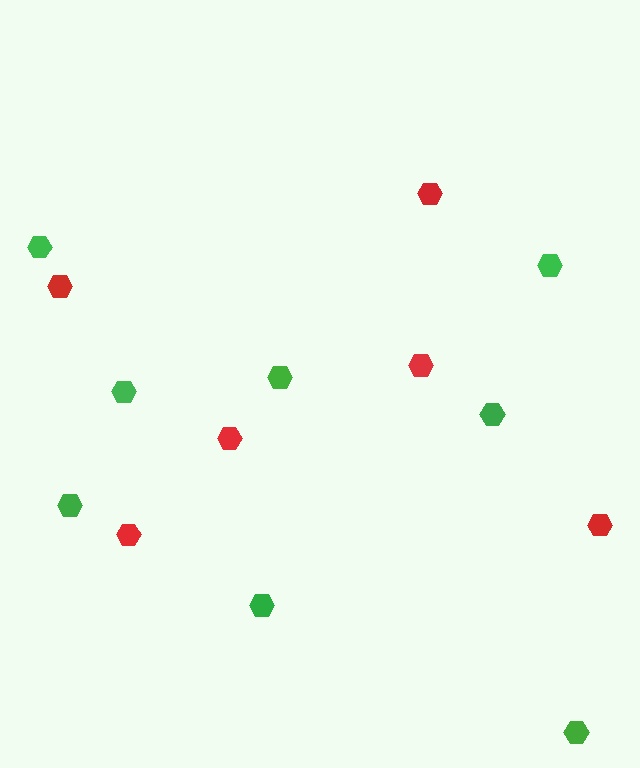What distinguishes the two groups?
There are 2 groups: one group of green hexagons (8) and one group of red hexagons (6).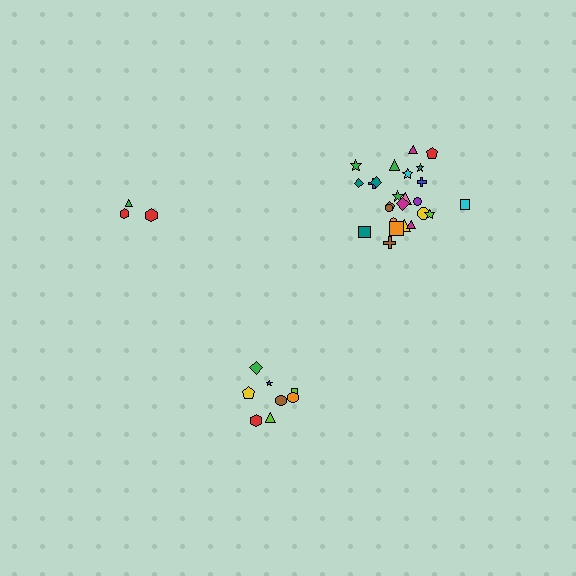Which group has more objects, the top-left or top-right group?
The top-right group.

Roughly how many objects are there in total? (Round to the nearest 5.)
Roughly 35 objects in total.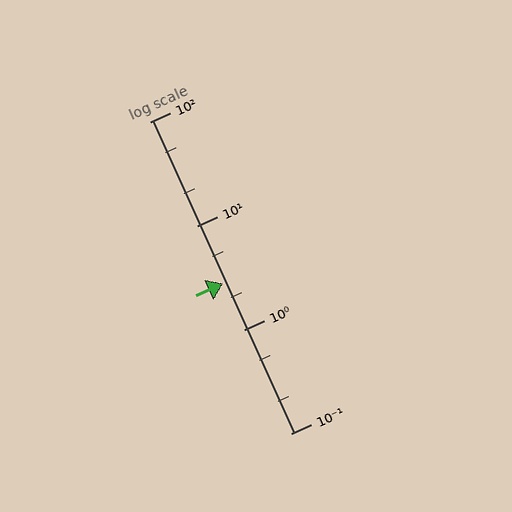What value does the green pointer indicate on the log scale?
The pointer indicates approximately 2.8.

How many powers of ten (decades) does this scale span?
The scale spans 3 decades, from 0.1 to 100.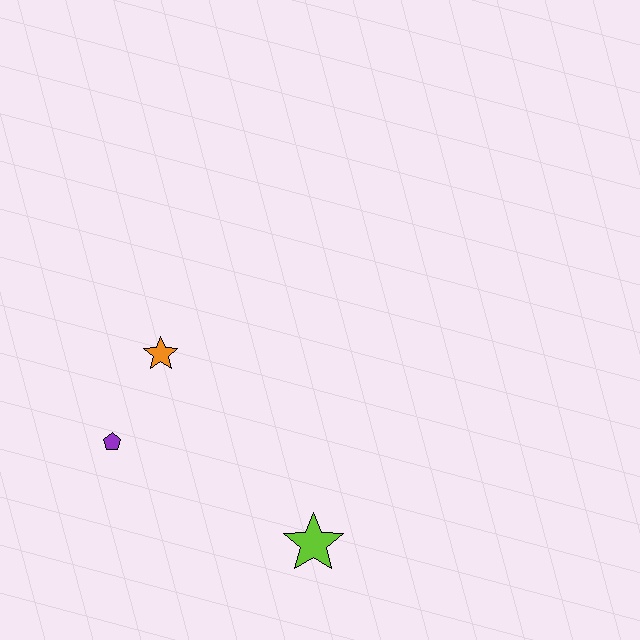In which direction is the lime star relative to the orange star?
The lime star is below the orange star.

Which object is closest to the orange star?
The purple pentagon is closest to the orange star.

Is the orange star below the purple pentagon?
No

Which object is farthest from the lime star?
The orange star is farthest from the lime star.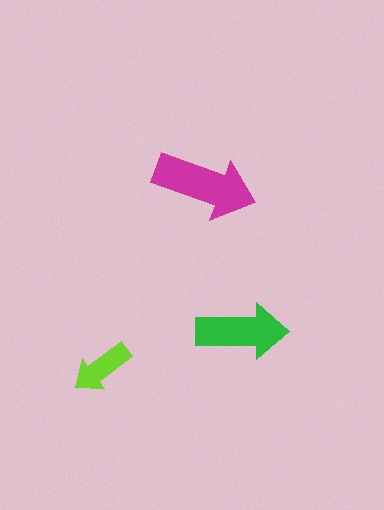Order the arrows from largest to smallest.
the magenta one, the green one, the lime one.